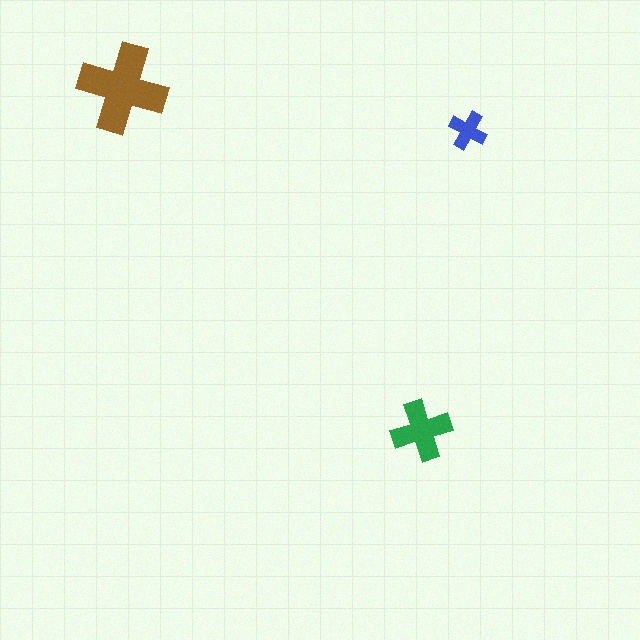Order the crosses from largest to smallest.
the brown one, the green one, the blue one.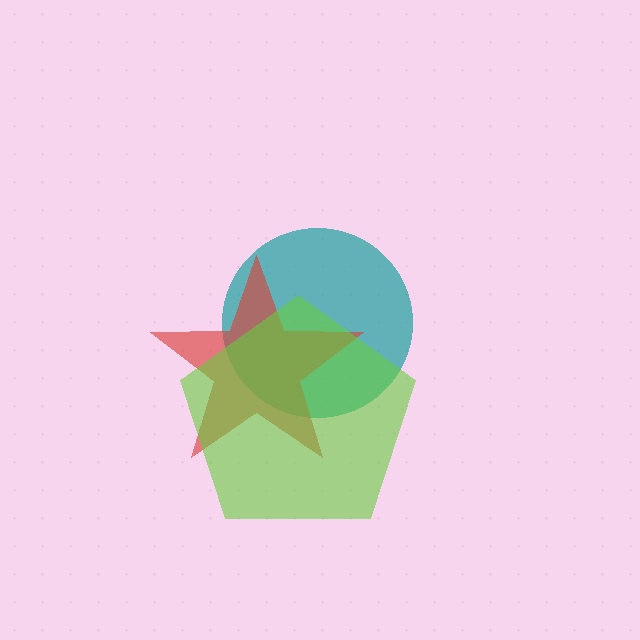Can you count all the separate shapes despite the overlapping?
Yes, there are 3 separate shapes.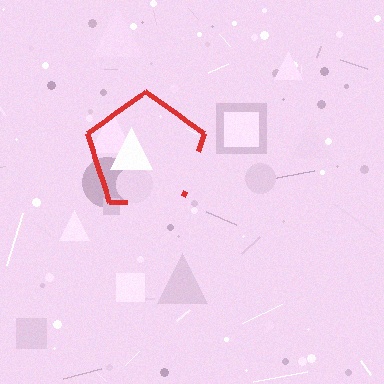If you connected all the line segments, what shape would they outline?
They would outline a pentagon.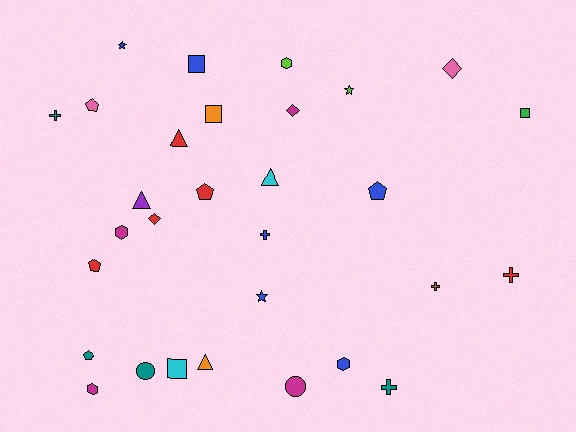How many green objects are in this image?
There is 1 green object.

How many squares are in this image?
There are 4 squares.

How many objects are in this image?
There are 30 objects.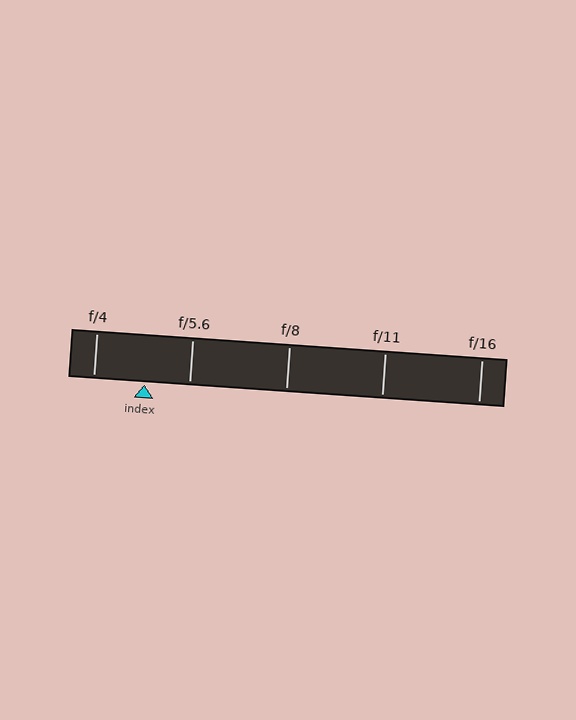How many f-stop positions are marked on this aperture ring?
There are 5 f-stop positions marked.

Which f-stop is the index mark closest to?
The index mark is closest to f/5.6.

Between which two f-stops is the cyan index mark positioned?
The index mark is between f/4 and f/5.6.